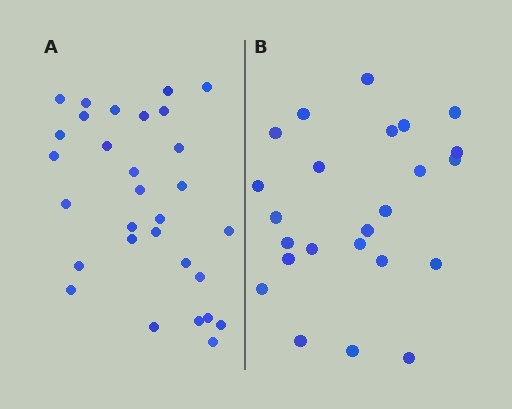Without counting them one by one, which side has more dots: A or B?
Region A (the left region) has more dots.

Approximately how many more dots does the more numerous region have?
Region A has about 6 more dots than region B.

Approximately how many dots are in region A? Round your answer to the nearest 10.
About 30 dots.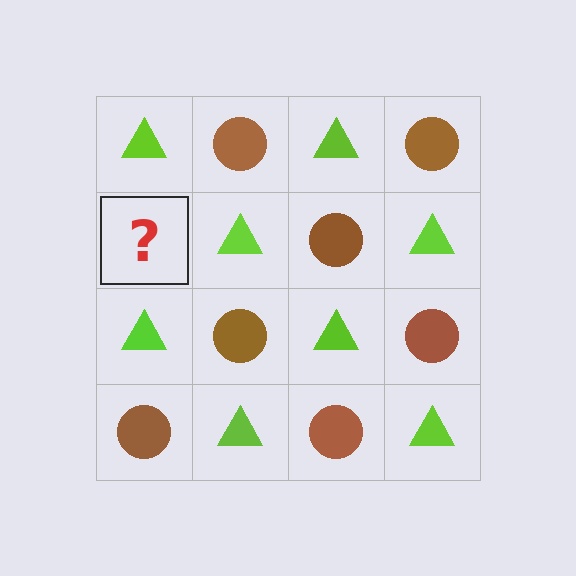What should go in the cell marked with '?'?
The missing cell should contain a brown circle.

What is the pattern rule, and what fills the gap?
The rule is that it alternates lime triangle and brown circle in a checkerboard pattern. The gap should be filled with a brown circle.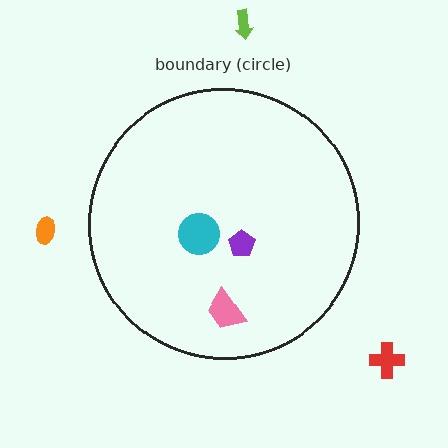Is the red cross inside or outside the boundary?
Outside.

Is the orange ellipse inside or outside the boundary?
Outside.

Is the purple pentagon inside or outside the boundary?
Inside.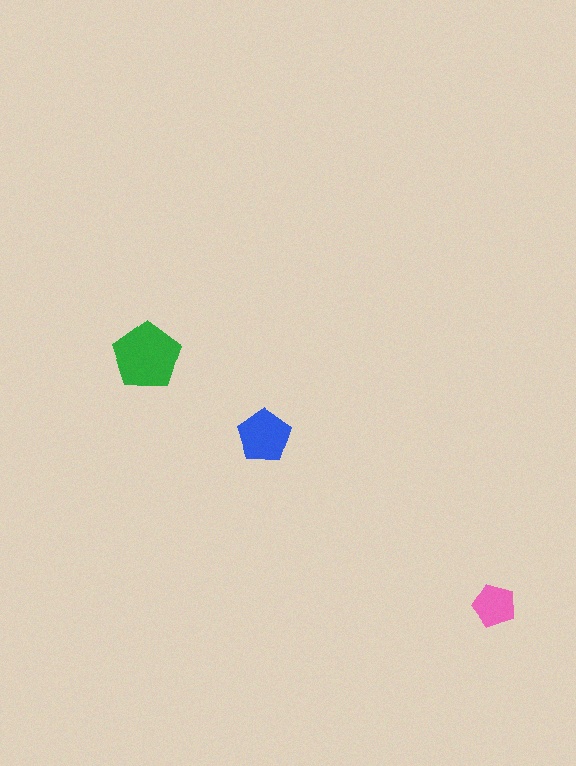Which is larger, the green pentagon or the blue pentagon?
The green one.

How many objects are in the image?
There are 3 objects in the image.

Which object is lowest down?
The pink pentagon is bottommost.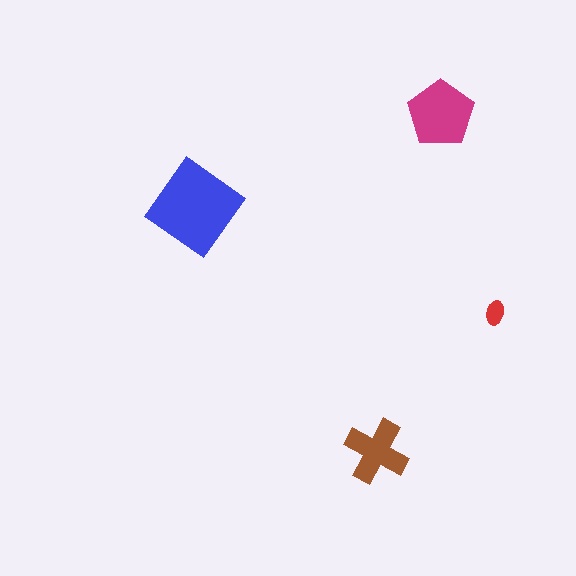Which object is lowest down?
The brown cross is bottommost.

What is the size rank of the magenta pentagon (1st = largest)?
2nd.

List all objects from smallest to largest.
The red ellipse, the brown cross, the magenta pentagon, the blue diamond.